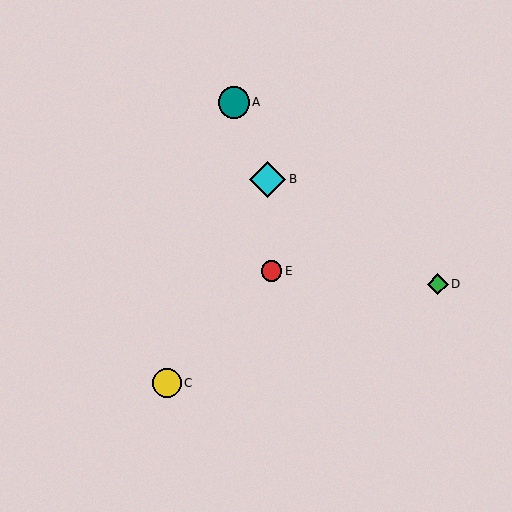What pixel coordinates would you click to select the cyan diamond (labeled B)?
Click at (268, 179) to select the cyan diamond B.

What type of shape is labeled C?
Shape C is a yellow circle.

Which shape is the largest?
The cyan diamond (labeled B) is the largest.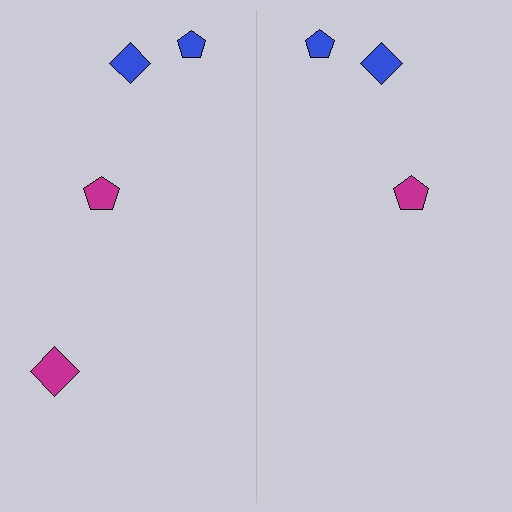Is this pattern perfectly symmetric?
No, the pattern is not perfectly symmetric. A magenta diamond is missing from the right side.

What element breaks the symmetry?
A magenta diamond is missing from the right side.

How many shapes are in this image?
There are 7 shapes in this image.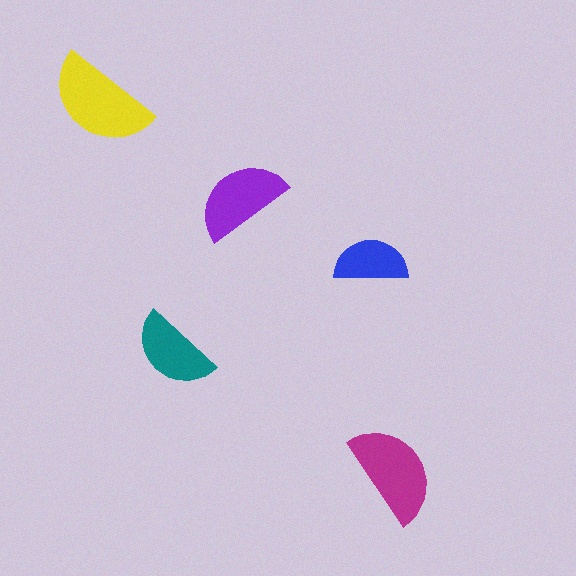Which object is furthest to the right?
The magenta semicircle is rightmost.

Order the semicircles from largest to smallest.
the yellow one, the magenta one, the purple one, the teal one, the blue one.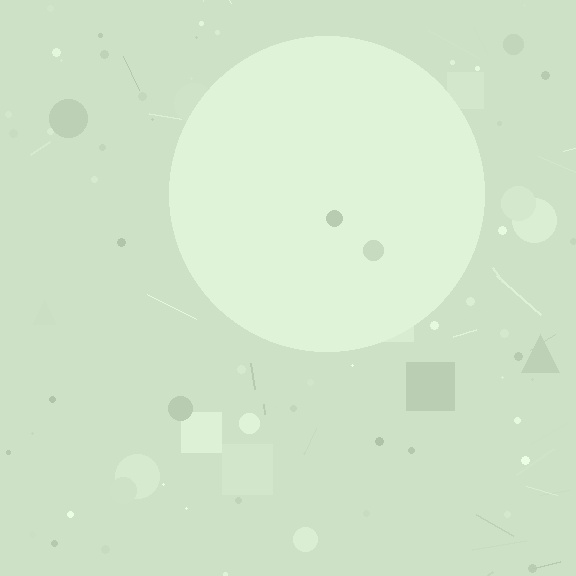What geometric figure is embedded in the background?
A circle is embedded in the background.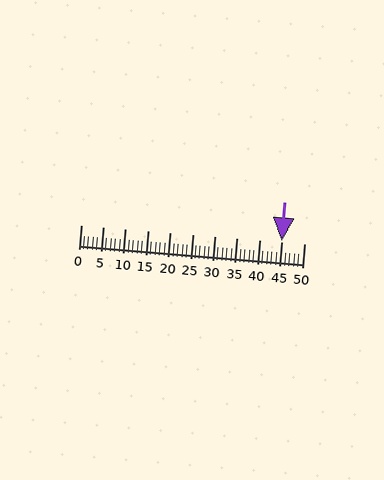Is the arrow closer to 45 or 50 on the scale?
The arrow is closer to 45.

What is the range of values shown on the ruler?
The ruler shows values from 0 to 50.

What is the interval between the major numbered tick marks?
The major tick marks are spaced 5 units apart.